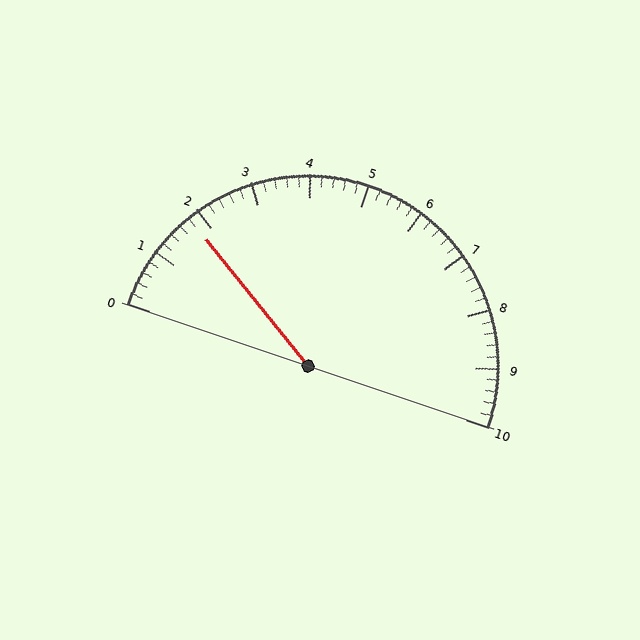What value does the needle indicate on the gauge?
The needle indicates approximately 1.8.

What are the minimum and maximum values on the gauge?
The gauge ranges from 0 to 10.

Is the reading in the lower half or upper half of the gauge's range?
The reading is in the lower half of the range (0 to 10).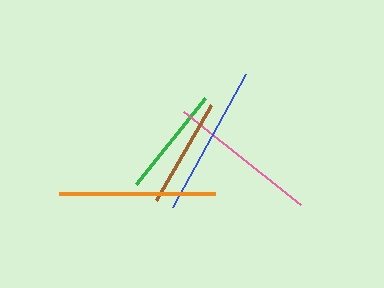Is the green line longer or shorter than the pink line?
The pink line is longer than the green line.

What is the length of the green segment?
The green segment is approximately 110 pixels long.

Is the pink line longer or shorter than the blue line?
The blue line is longer than the pink line.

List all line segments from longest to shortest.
From longest to shortest: orange, blue, pink, green, brown.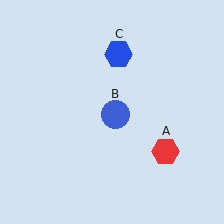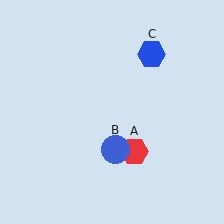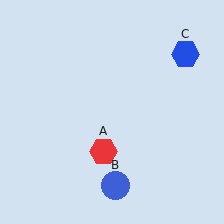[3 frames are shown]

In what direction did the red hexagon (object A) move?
The red hexagon (object A) moved left.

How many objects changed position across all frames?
3 objects changed position: red hexagon (object A), blue circle (object B), blue hexagon (object C).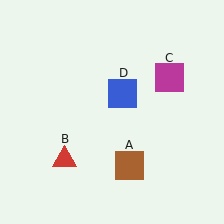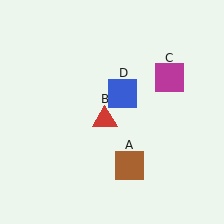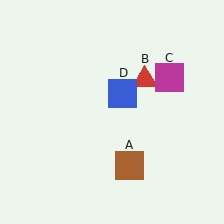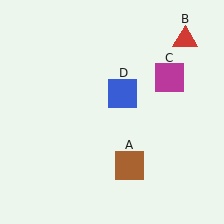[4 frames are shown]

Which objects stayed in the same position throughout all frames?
Brown square (object A) and magenta square (object C) and blue square (object D) remained stationary.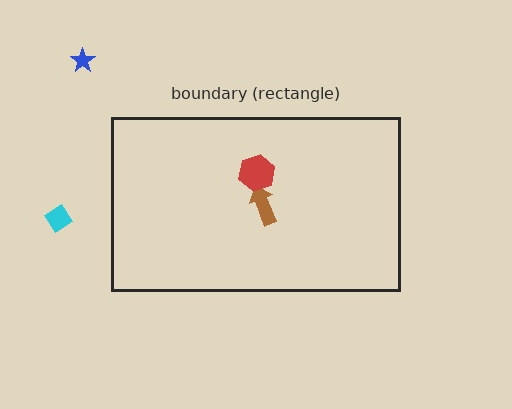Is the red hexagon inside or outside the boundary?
Inside.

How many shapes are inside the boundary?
2 inside, 2 outside.